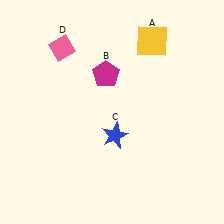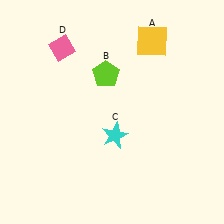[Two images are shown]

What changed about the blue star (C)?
In Image 1, C is blue. In Image 2, it changed to cyan.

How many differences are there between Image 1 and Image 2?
There are 2 differences between the two images.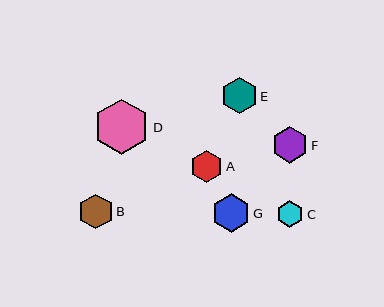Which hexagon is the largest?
Hexagon D is the largest with a size of approximately 56 pixels.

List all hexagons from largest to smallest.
From largest to smallest: D, G, E, F, B, A, C.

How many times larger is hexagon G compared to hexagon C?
Hexagon G is approximately 1.4 times the size of hexagon C.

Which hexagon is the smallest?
Hexagon C is the smallest with a size of approximately 27 pixels.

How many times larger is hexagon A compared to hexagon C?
Hexagon A is approximately 1.2 times the size of hexagon C.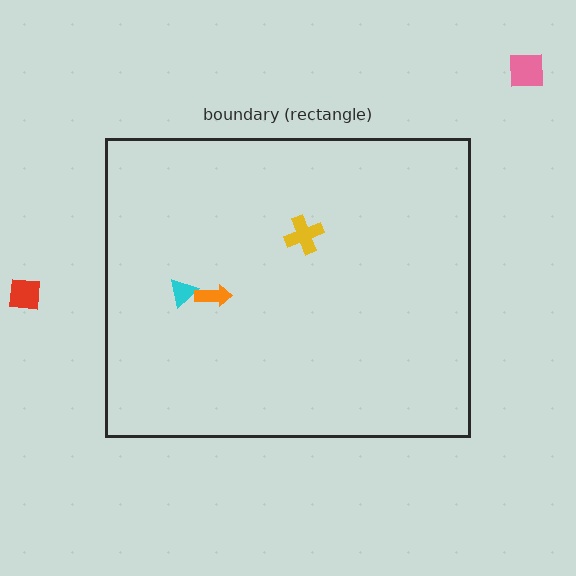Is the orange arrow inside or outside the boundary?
Inside.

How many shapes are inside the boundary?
3 inside, 2 outside.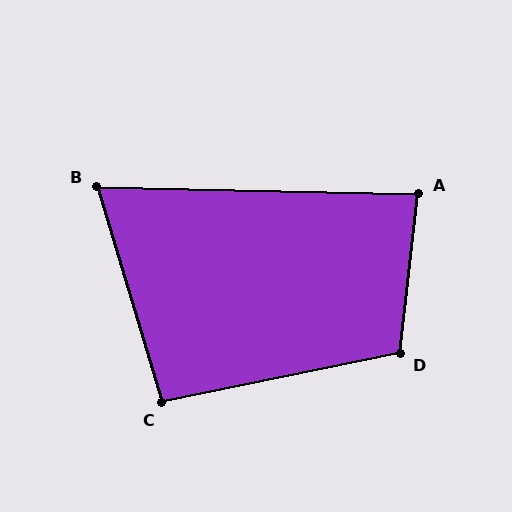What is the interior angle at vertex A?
Approximately 85 degrees (acute).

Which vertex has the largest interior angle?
D, at approximately 108 degrees.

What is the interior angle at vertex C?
Approximately 95 degrees (obtuse).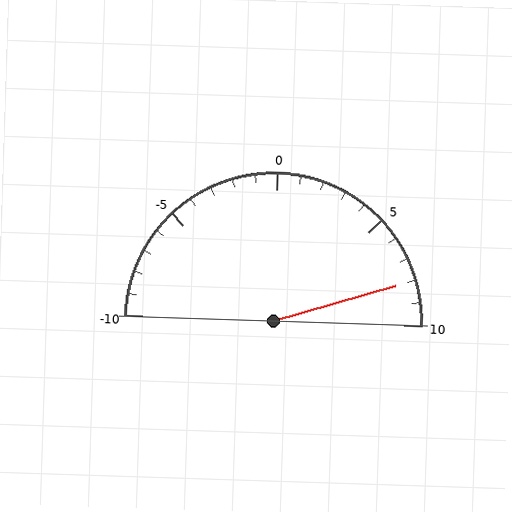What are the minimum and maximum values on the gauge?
The gauge ranges from -10 to 10.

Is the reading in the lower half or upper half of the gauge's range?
The reading is in the upper half of the range (-10 to 10).